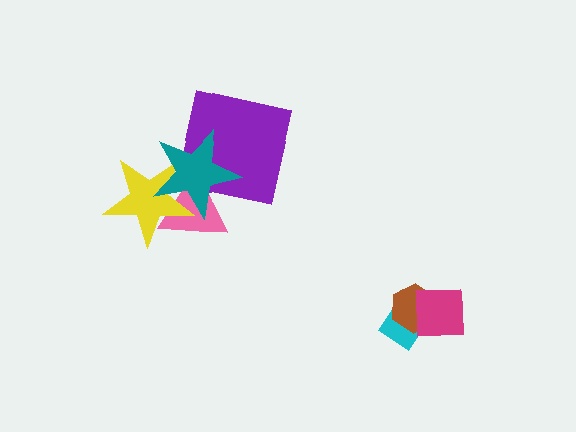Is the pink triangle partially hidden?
Yes, it is partially covered by another shape.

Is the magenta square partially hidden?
No, no other shape covers it.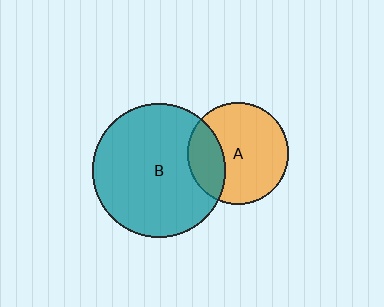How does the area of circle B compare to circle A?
Approximately 1.7 times.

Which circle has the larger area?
Circle B (teal).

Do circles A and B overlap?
Yes.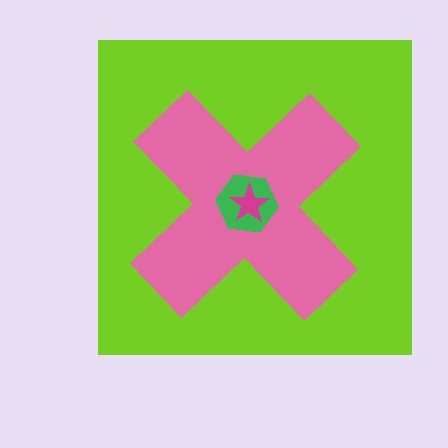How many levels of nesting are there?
4.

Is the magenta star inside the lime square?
Yes.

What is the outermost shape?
The lime square.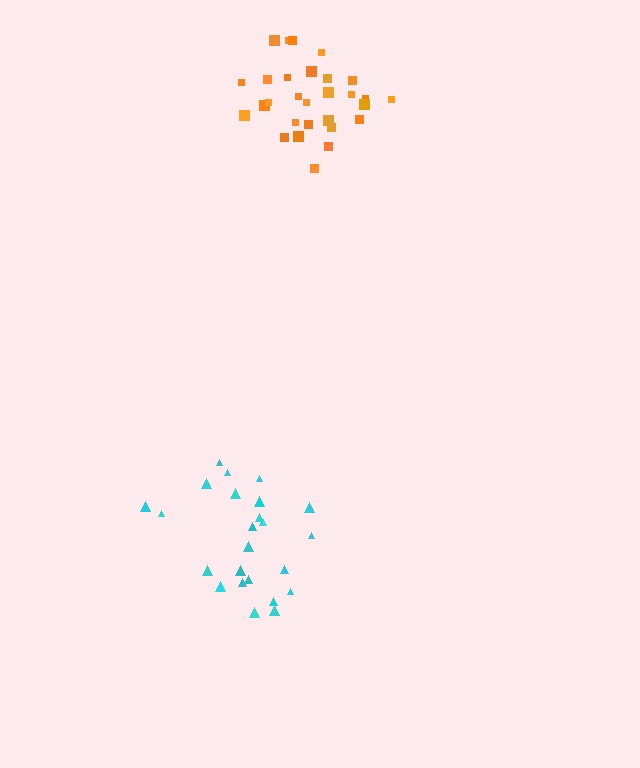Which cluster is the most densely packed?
Orange.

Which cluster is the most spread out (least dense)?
Cyan.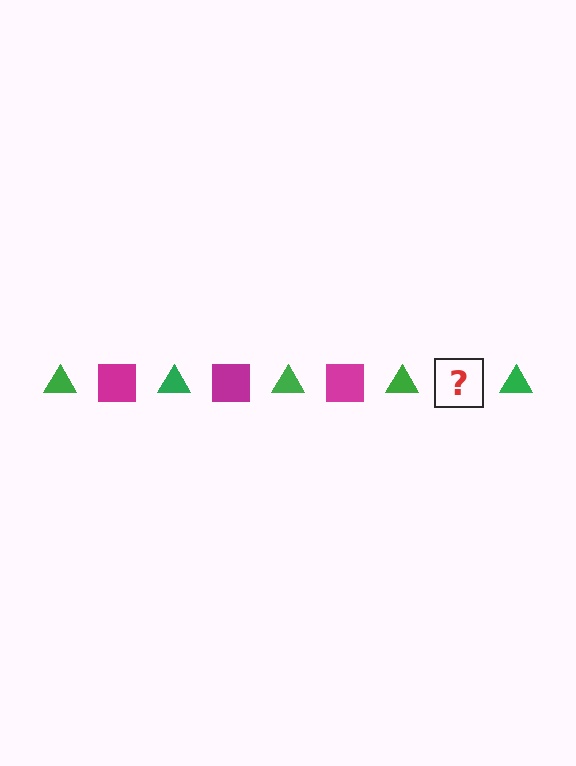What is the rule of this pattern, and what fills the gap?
The rule is that the pattern alternates between green triangle and magenta square. The gap should be filled with a magenta square.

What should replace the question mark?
The question mark should be replaced with a magenta square.